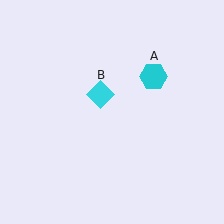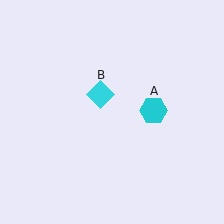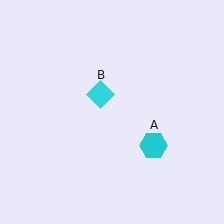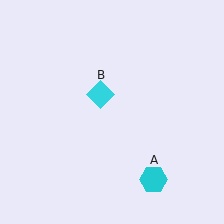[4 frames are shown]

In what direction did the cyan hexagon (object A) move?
The cyan hexagon (object A) moved down.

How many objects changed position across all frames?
1 object changed position: cyan hexagon (object A).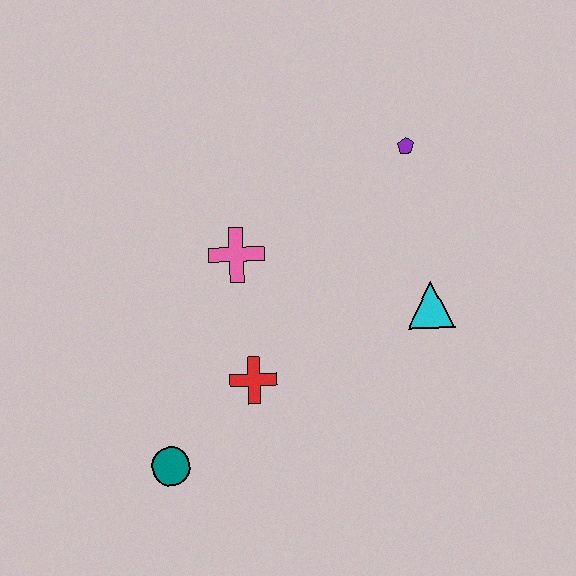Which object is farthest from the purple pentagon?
The teal circle is farthest from the purple pentagon.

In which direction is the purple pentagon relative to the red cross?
The purple pentagon is above the red cross.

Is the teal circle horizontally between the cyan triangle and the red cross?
No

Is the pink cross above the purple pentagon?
No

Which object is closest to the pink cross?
The red cross is closest to the pink cross.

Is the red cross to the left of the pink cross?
No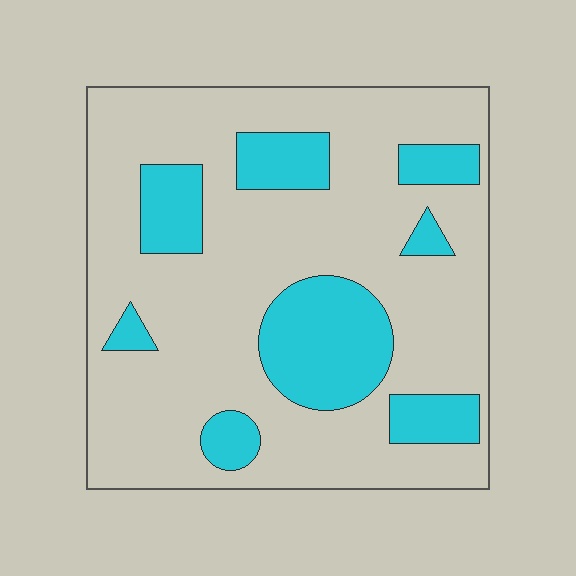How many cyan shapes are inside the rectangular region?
8.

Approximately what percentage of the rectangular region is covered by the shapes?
Approximately 25%.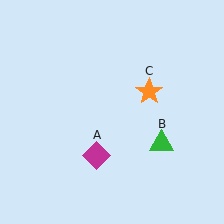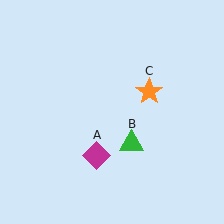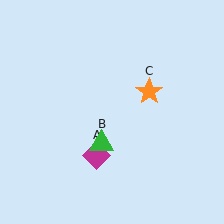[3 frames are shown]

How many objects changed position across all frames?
1 object changed position: green triangle (object B).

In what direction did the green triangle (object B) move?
The green triangle (object B) moved left.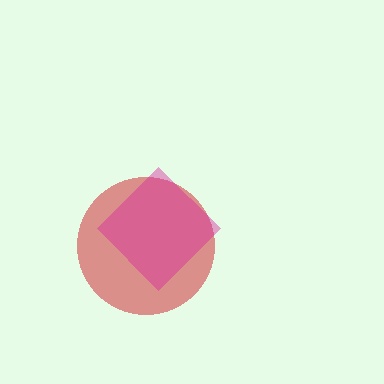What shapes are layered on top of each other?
The layered shapes are: a red circle, a magenta diamond.